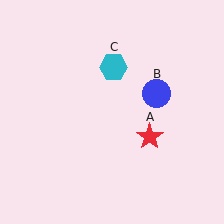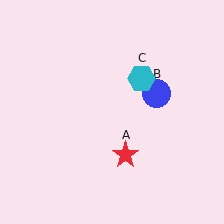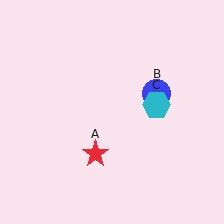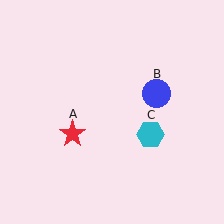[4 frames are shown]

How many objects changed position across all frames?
2 objects changed position: red star (object A), cyan hexagon (object C).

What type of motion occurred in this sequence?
The red star (object A), cyan hexagon (object C) rotated clockwise around the center of the scene.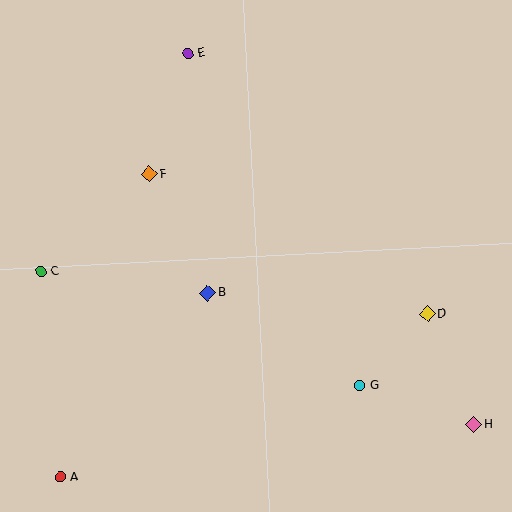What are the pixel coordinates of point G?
Point G is at (359, 385).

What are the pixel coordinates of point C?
Point C is at (41, 272).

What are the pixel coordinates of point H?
Point H is at (474, 425).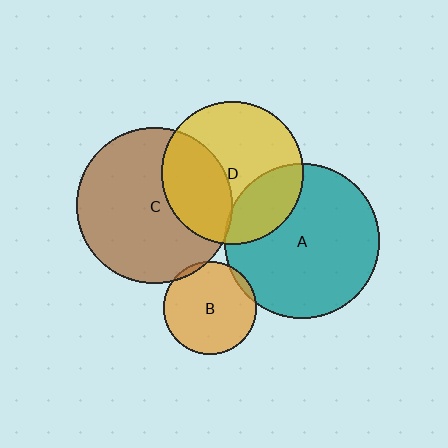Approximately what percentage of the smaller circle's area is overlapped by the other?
Approximately 5%.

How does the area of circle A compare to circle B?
Approximately 2.8 times.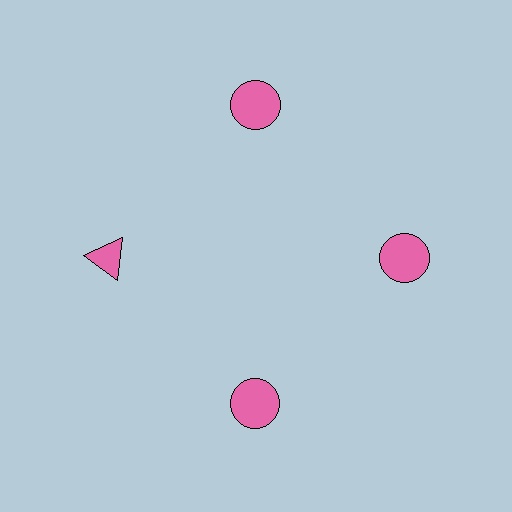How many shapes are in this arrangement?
There are 4 shapes arranged in a ring pattern.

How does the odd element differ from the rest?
It has a different shape: triangle instead of circle.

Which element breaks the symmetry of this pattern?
The pink triangle at roughly the 9 o'clock position breaks the symmetry. All other shapes are pink circles.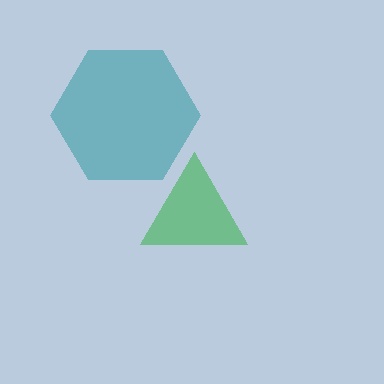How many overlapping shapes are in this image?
There are 2 overlapping shapes in the image.